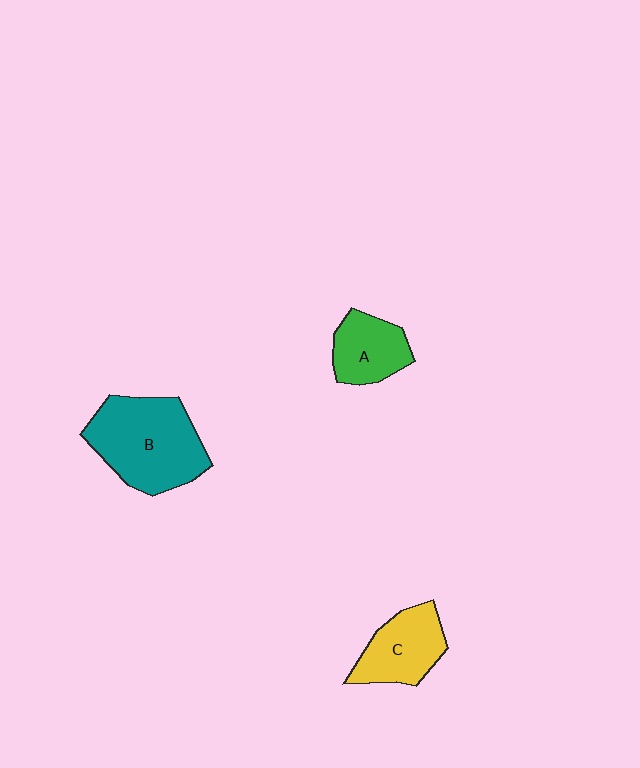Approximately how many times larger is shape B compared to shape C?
Approximately 1.7 times.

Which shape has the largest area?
Shape B (teal).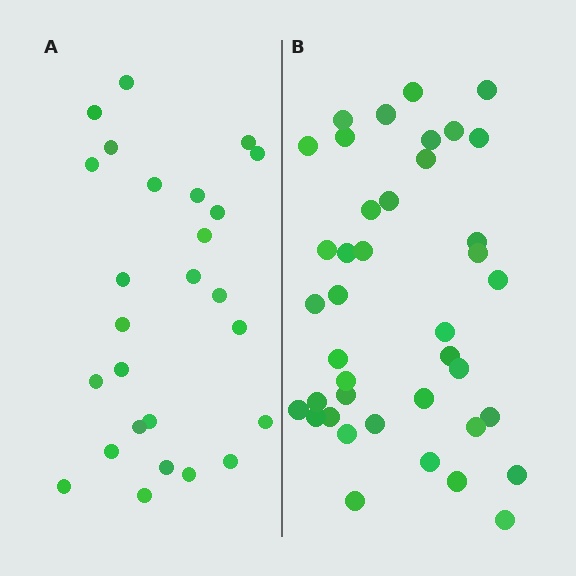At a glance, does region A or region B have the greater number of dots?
Region B (the right region) has more dots.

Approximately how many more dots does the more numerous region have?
Region B has approximately 15 more dots than region A.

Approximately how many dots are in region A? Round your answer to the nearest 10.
About 30 dots. (The exact count is 26, which rounds to 30.)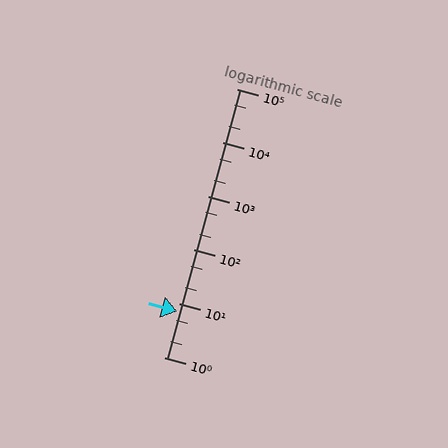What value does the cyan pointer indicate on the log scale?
The pointer indicates approximately 7.1.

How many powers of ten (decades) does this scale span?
The scale spans 5 decades, from 1 to 100000.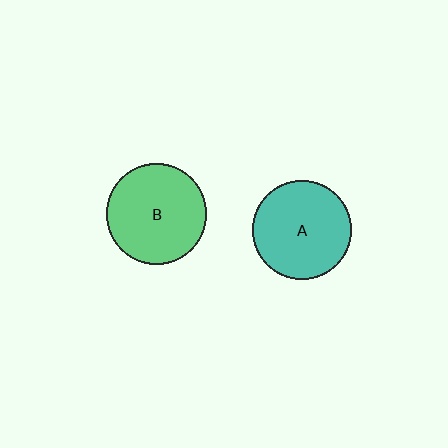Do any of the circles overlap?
No, none of the circles overlap.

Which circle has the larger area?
Circle B (green).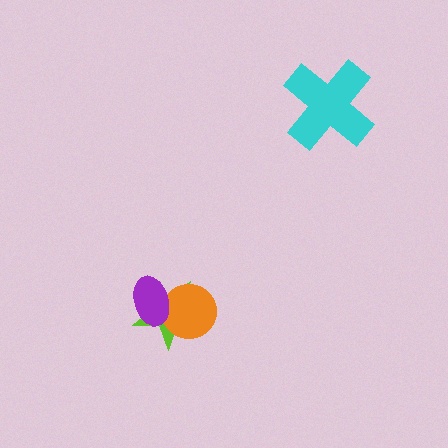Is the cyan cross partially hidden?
No, no other shape covers it.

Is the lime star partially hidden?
Yes, it is partially covered by another shape.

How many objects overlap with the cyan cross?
0 objects overlap with the cyan cross.